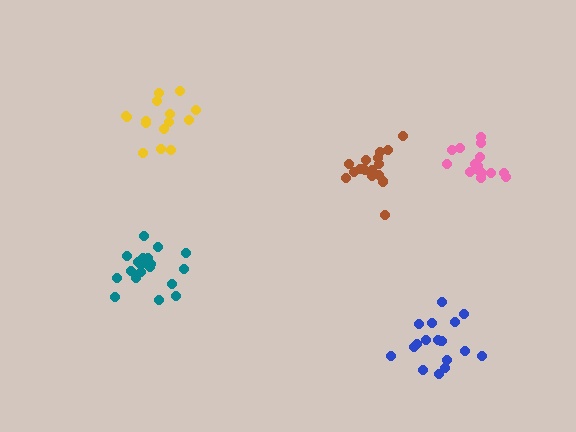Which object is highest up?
The yellow cluster is topmost.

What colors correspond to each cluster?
The clusters are colored: brown, blue, pink, teal, yellow.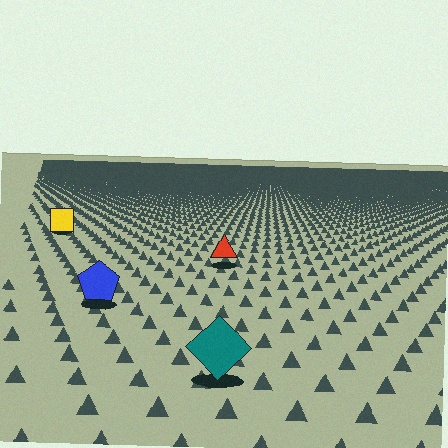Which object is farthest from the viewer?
The yellow square is farthest from the viewer. It appears smaller and the ground texture around it is denser.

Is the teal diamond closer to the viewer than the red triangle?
Yes. The teal diamond is closer — you can tell from the texture gradient: the ground texture is coarser near it.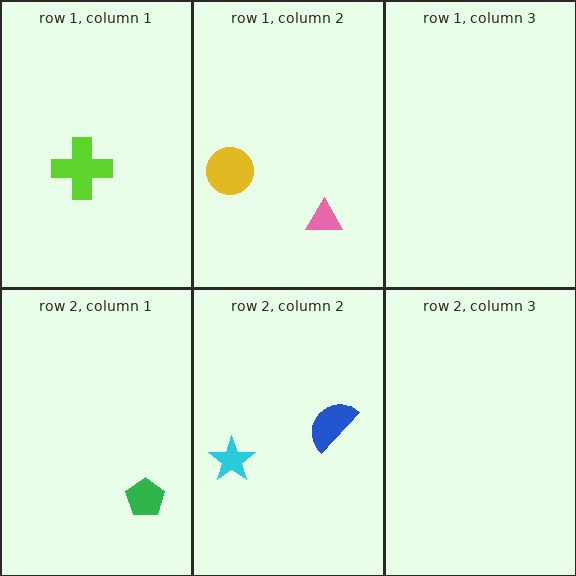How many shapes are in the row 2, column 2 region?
2.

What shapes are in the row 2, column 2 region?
The blue semicircle, the cyan star.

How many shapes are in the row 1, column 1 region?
1.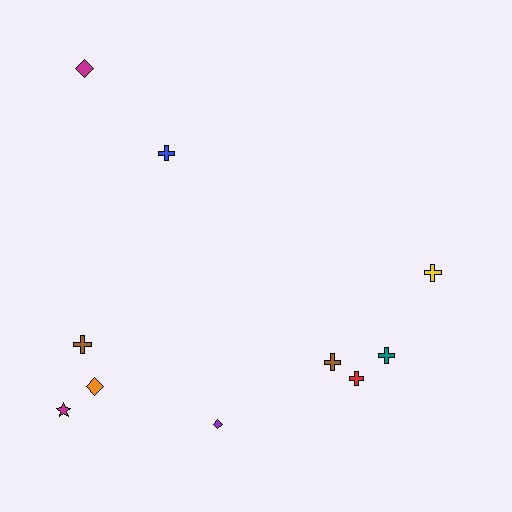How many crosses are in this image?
There are 6 crosses.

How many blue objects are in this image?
There is 1 blue object.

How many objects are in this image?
There are 10 objects.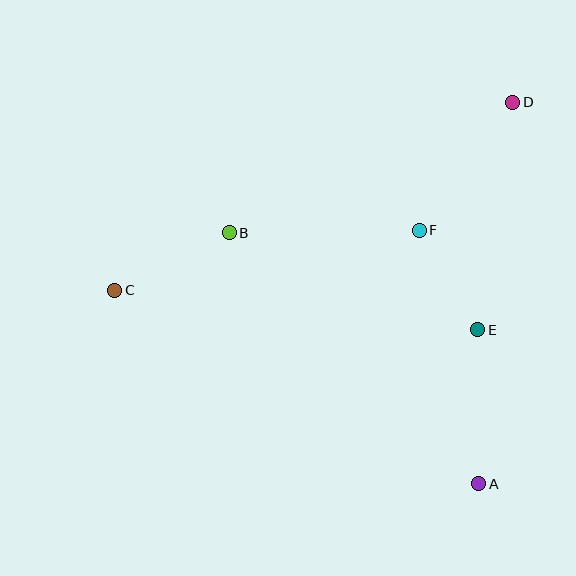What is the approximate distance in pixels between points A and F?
The distance between A and F is approximately 260 pixels.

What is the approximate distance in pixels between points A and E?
The distance between A and E is approximately 154 pixels.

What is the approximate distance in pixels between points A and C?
The distance between A and C is approximately 412 pixels.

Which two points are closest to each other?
Points E and F are closest to each other.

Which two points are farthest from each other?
Points C and D are farthest from each other.